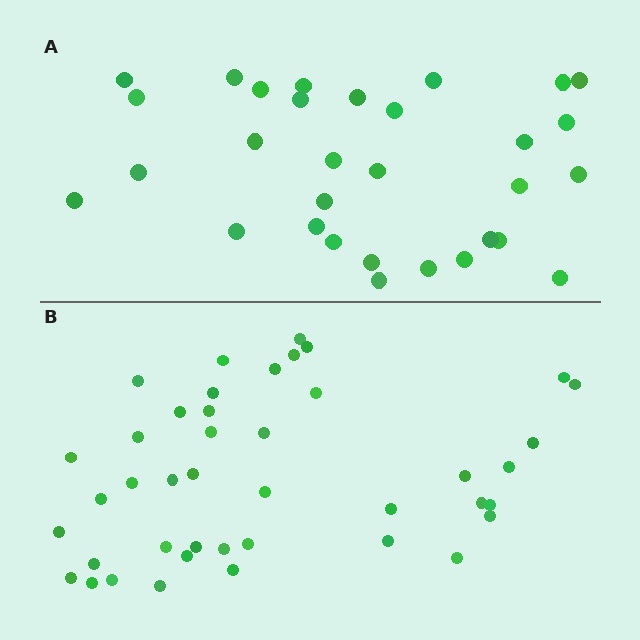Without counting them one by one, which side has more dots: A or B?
Region B (the bottom region) has more dots.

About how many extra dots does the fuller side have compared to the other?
Region B has roughly 12 or so more dots than region A.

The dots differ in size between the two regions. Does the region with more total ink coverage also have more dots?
No. Region A has more total ink coverage because its dots are larger, but region B actually contains more individual dots. Total area can be misleading — the number of items is what matters here.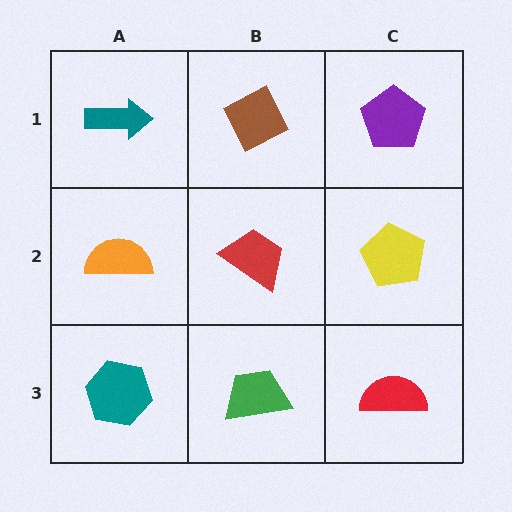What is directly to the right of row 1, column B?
A purple pentagon.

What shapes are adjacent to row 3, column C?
A yellow pentagon (row 2, column C), a green trapezoid (row 3, column B).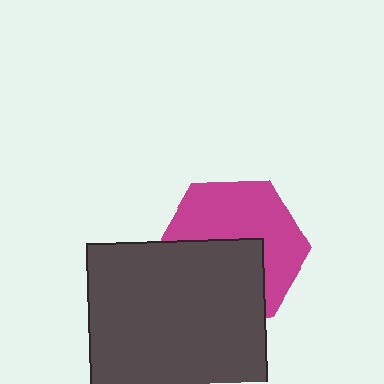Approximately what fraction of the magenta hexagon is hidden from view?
Roughly 46% of the magenta hexagon is hidden behind the dark gray square.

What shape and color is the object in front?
The object in front is a dark gray square.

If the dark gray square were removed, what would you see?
You would see the complete magenta hexagon.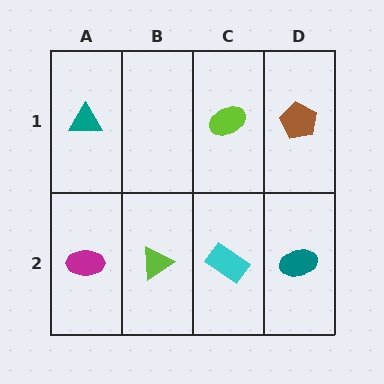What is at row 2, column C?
A cyan rectangle.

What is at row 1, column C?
A lime ellipse.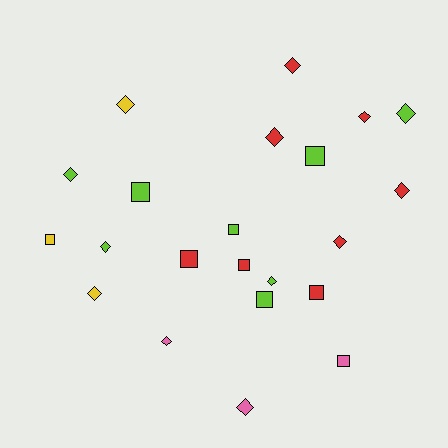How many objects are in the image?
There are 22 objects.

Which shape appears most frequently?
Diamond, with 13 objects.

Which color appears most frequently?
Lime, with 8 objects.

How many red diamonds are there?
There are 5 red diamonds.